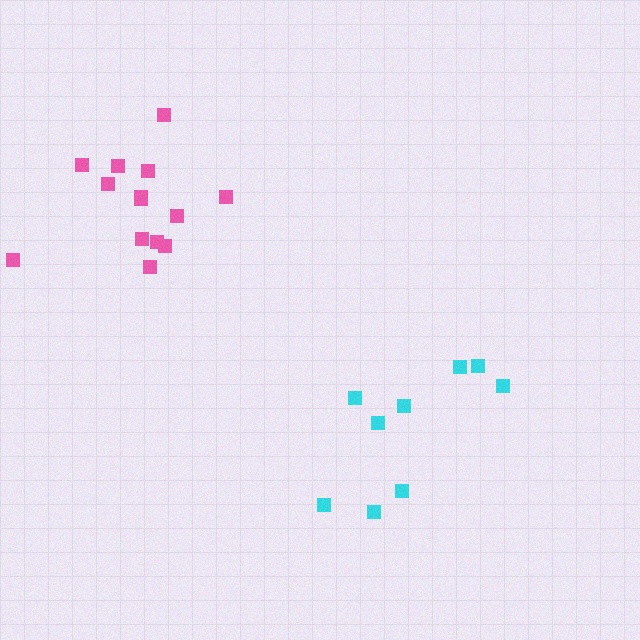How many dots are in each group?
Group 1: 9 dots, Group 2: 14 dots (23 total).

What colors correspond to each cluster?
The clusters are colored: cyan, pink.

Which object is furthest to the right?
The cyan cluster is rightmost.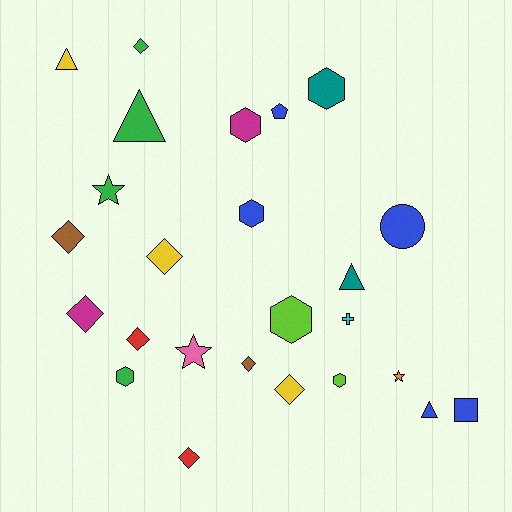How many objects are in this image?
There are 25 objects.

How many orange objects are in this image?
There is 1 orange object.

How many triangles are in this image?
There are 4 triangles.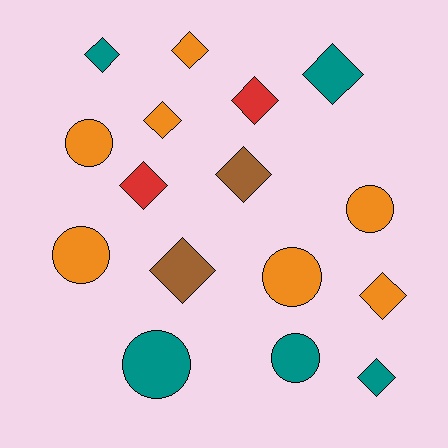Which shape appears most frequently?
Diamond, with 10 objects.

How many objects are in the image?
There are 16 objects.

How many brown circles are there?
There are no brown circles.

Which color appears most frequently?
Orange, with 7 objects.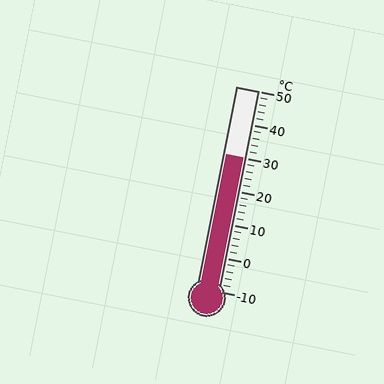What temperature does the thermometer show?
The thermometer shows approximately 30°C.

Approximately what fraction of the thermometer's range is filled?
The thermometer is filled to approximately 65% of its range.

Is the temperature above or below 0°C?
The temperature is above 0°C.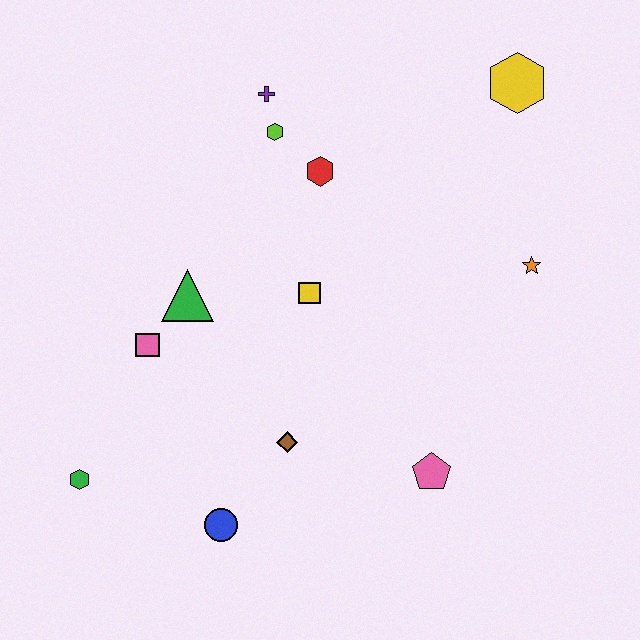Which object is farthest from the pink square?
The yellow hexagon is farthest from the pink square.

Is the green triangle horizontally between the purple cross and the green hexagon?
Yes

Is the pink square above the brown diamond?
Yes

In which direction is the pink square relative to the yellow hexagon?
The pink square is to the left of the yellow hexagon.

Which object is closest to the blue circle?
The brown diamond is closest to the blue circle.